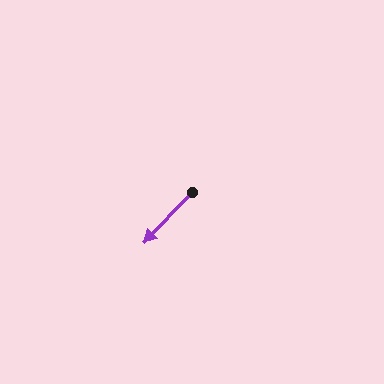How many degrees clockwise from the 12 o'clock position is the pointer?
Approximately 224 degrees.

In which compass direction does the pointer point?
Southwest.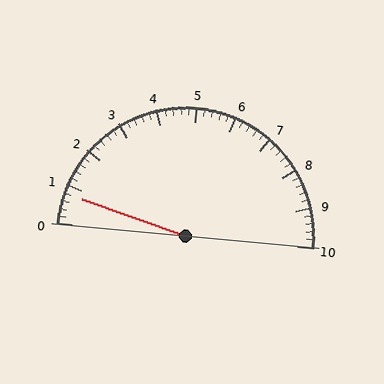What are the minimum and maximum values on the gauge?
The gauge ranges from 0 to 10.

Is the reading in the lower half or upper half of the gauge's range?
The reading is in the lower half of the range (0 to 10).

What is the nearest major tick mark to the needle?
The nearest major tick mark is 1.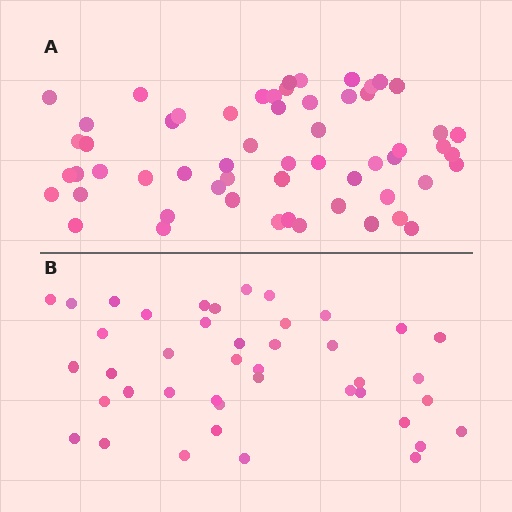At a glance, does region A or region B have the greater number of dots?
Region A (the top region) has more dots.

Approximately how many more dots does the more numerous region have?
Region A has approximately 15 more dots than region B.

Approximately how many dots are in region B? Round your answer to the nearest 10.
About 40 dots. (The exact count is 42, which rounds to 40.)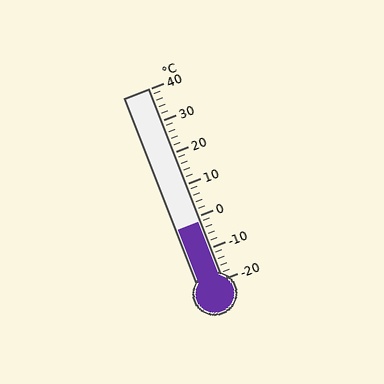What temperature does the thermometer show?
The thermometer shows approximately -2°C.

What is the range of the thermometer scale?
The thermometer scale ranges from -20°C to 40°C.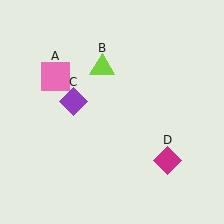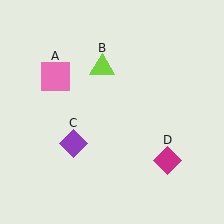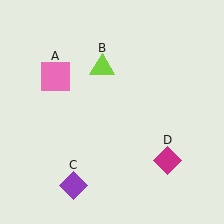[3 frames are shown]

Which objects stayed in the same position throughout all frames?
Pink square (object A) and lime triangle (object B) and magenta diamond (object D) remained stationary.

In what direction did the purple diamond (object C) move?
The purple diamond (object C) moved down.